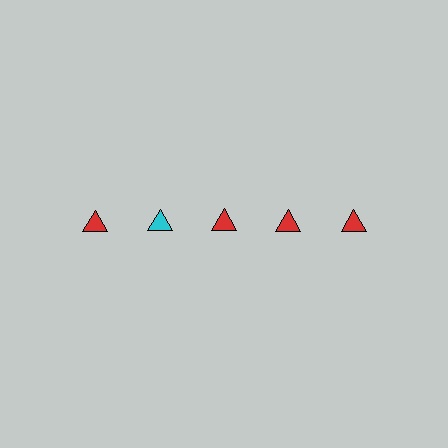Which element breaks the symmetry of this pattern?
The cyan triangle in the top row, second from left column breaks the symmetry. All other shapes are red triangles.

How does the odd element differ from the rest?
It has a different color: cyan instead of red.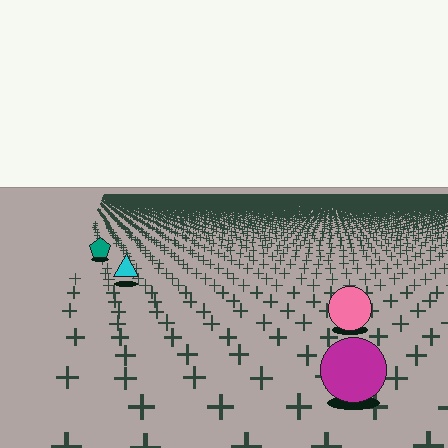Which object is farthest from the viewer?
The teal pentagon is farthest from the viewer. It appears smaller and the ground texture around it is denser.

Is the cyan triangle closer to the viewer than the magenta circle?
No. The magenta circle is closer — you can tell from the texture gradient: the ground texture is coarser near it.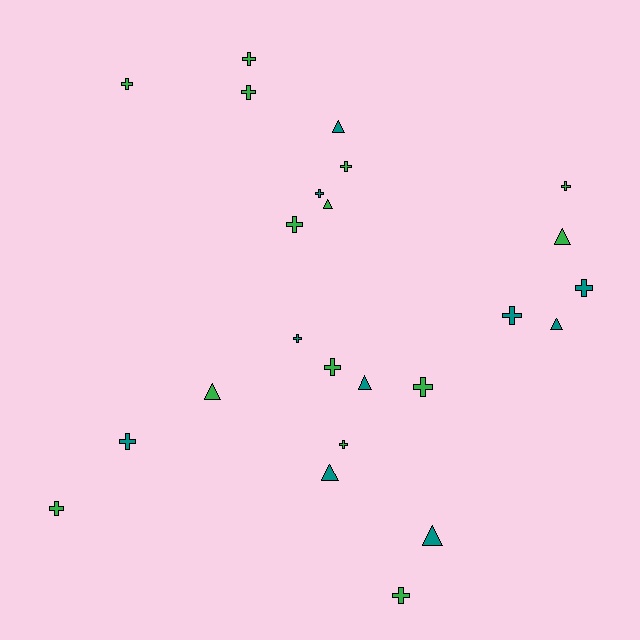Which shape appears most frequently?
Cross, with 16 objects.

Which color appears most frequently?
Green, with 14 objects.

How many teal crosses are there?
There are 5 teal crosses.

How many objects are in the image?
There are 24 objects.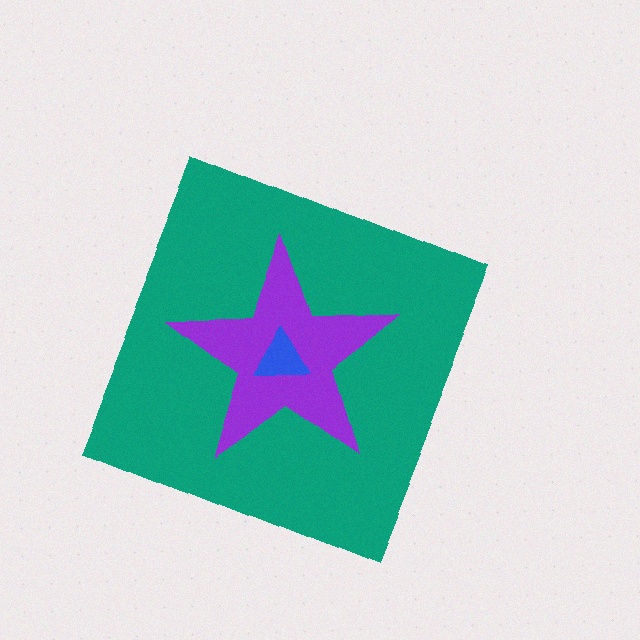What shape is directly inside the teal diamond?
The purple star.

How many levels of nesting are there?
3.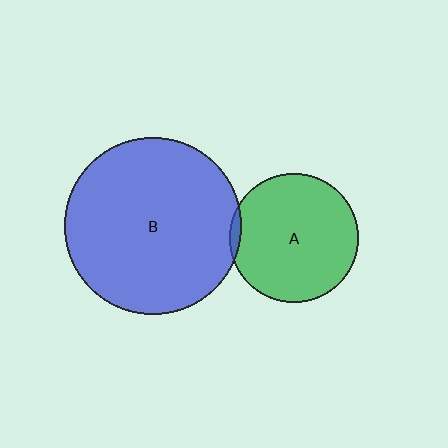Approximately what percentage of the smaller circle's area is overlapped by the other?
Approximately 5%.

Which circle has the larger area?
Circle B (blue).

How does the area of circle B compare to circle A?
Approximately 1.9 times.